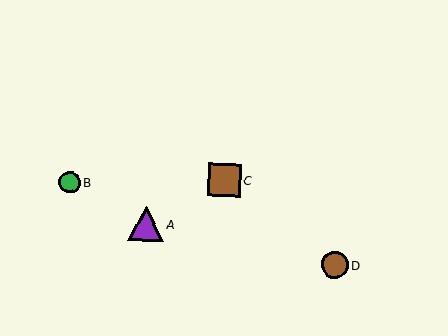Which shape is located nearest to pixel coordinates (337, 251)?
The brown circle (labeled D) at (335, 265) is nearest to that location.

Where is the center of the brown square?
The center of the brown square is at (225, 180).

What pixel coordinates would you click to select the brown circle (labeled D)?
Click at (335, 265) to select the brown circle D.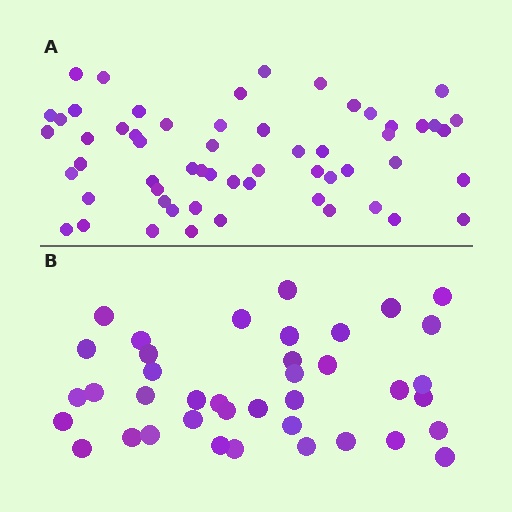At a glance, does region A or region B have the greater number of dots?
Region A (the top region) has more dots.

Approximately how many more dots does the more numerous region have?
Region A has approximately 20 more dots than region B.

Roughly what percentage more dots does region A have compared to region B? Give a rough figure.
About 50% more.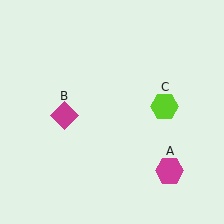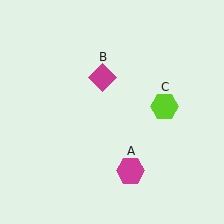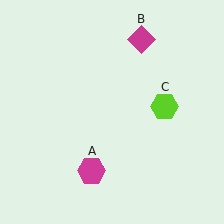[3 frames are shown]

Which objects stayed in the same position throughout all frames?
Lime hexagon (object C) remained stationary.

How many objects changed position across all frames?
2 objects changed position: magenta hexagon (object A), magenta diamond (object B).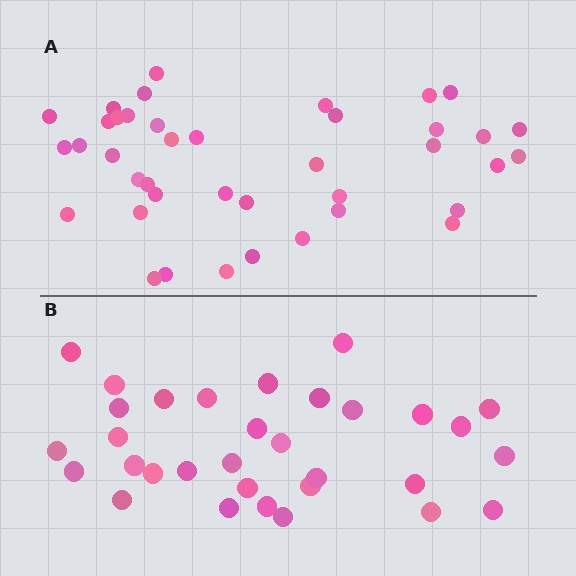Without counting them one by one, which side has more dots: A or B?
Region A (the top region) has more dots.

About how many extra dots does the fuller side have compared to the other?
Region A has roughly 8 or so more dots than region B.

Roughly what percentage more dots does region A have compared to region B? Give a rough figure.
About 25% more.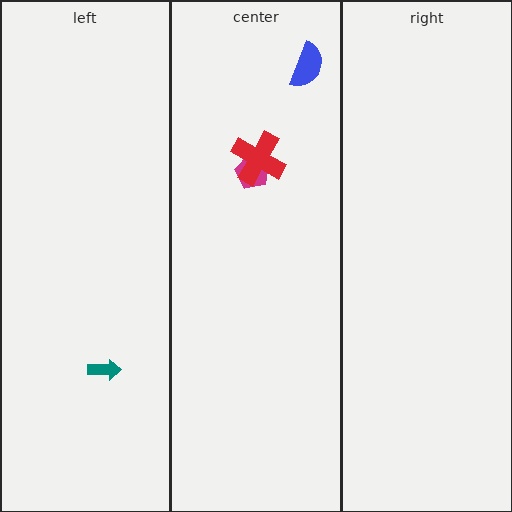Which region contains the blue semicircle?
The center region.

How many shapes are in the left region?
1.